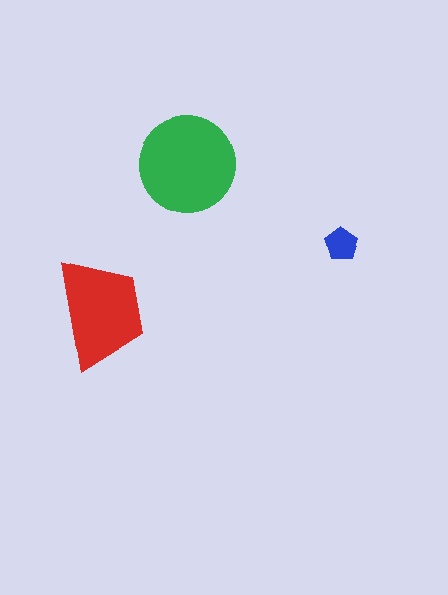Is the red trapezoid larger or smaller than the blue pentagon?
Larger.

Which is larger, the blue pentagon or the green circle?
The green circle.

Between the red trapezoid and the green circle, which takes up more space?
The green circle.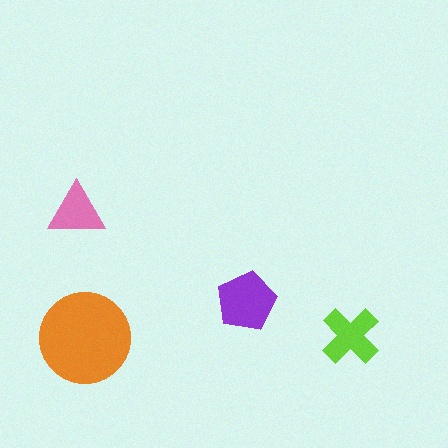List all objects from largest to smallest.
The orange circle, the purple pentagon, the lime cross, the pink triangle.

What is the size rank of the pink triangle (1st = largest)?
4th.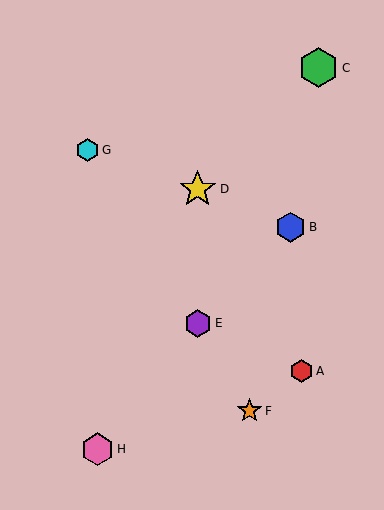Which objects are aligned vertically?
Objects D, E are aligned vertically.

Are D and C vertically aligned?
No, D is at x≈198 and C is at x≈319.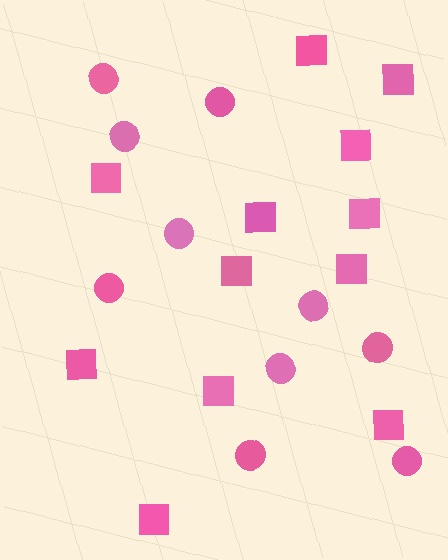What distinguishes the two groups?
There are 2 groups: one group of circles (10) and one group of squares (12).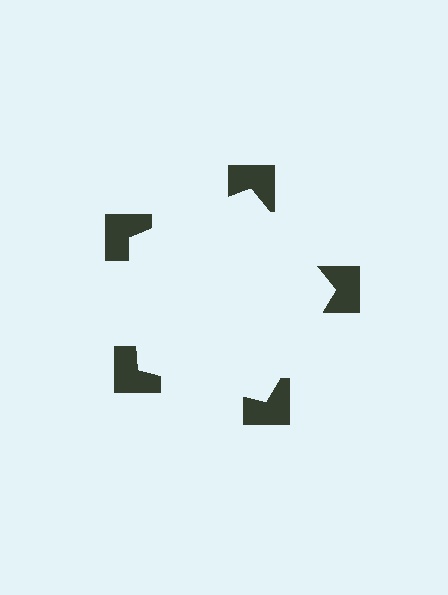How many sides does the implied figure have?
5 sides.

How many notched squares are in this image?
There are 5 — one at each vertex of the illusory pentagon.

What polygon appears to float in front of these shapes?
An illusory pentagon — its edges are inferred from the aligned wedge cuts in the notched squares, not physically drawn.